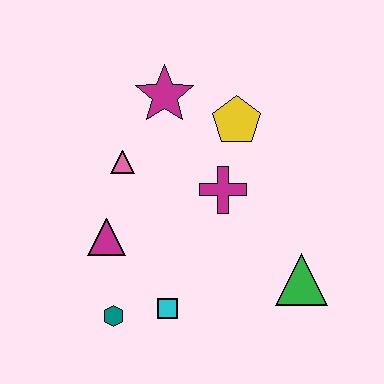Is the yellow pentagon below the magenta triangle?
No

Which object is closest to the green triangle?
The magenta cross is closest to the green triangle.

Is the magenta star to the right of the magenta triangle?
Yes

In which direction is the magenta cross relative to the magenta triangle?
The magenta cross is to the right of the magenta triangle.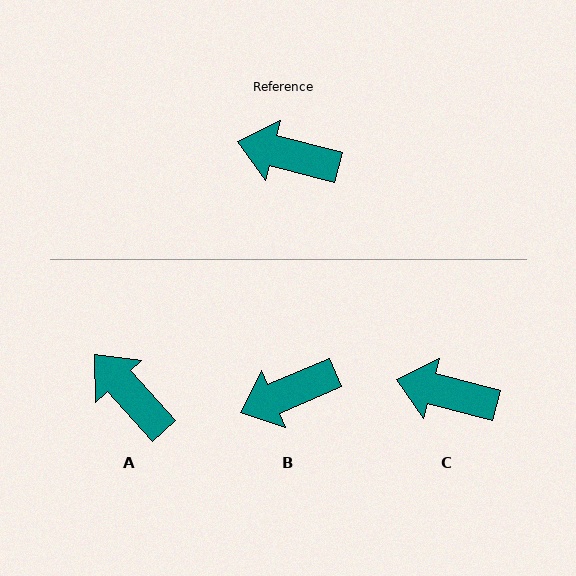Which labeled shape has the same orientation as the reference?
C.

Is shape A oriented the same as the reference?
No, it is off by about 33 degrees.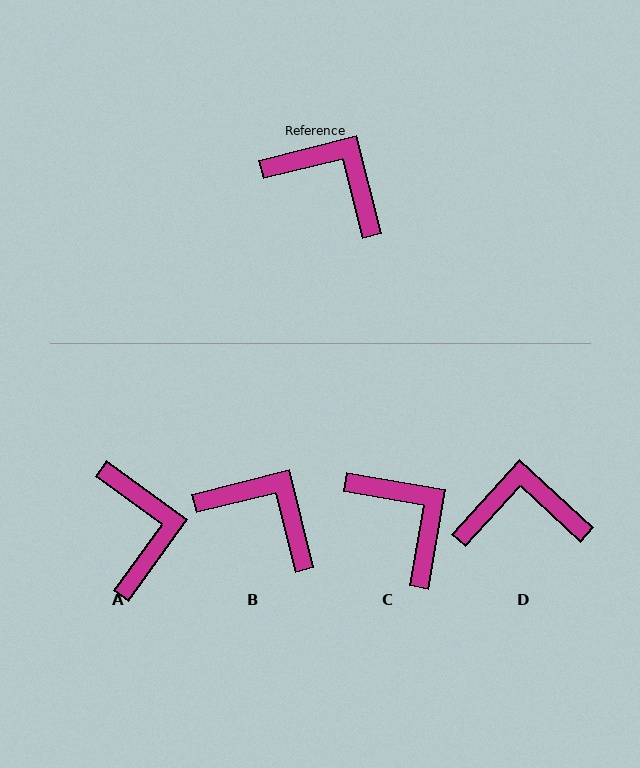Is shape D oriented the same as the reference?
No, it is off by about 33 degrees.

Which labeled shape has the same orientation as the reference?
B.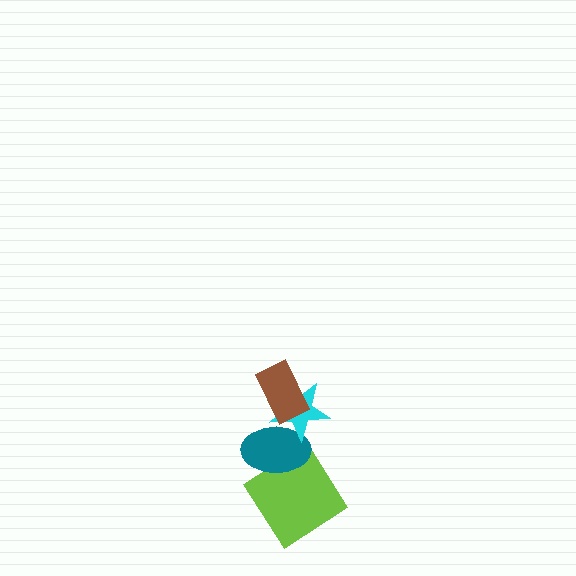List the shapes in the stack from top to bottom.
From top to bottom: the brown rectangle, the cyan star, the teal ellipse, the lime diamond.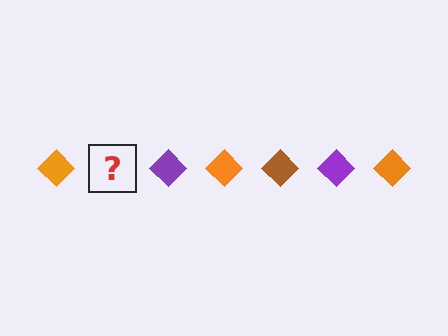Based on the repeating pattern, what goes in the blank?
The blank should be a brown diamond.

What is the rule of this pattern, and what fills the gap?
The rule is that the pattern cycles through orange, brown, purple diamonds. The gap should be filled with a brown diamond.